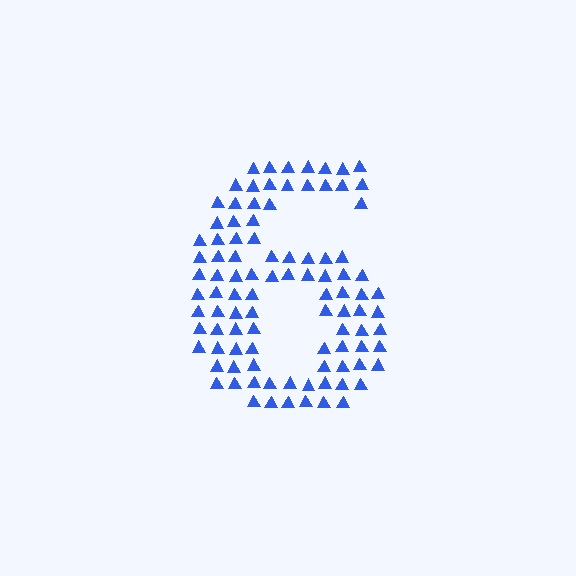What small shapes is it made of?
It is made of small triangles.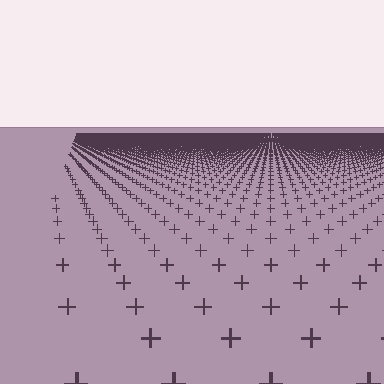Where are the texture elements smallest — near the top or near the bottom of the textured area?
Near the top.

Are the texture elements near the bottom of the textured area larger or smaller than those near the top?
Larger. Near the bottom, elements are closer to the viewer and appear at a bigger on-screen size.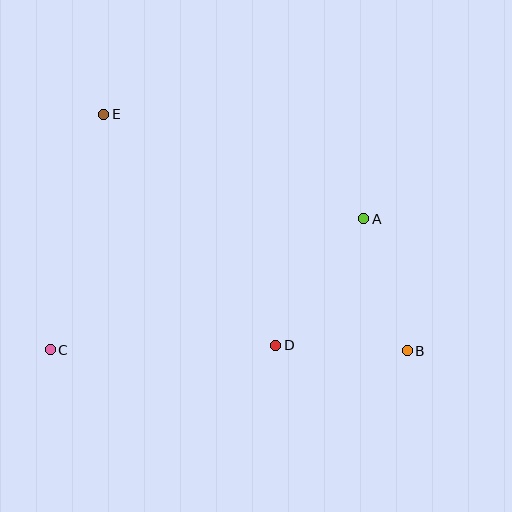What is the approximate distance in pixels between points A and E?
The distance between A and E is approximately 280 pixels.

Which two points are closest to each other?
Points B and D are closest to each other.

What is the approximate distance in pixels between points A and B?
The distance between A and B is approximately 139 pixels.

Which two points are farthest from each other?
Points B and E are farthest from each other.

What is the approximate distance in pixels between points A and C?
The distance between A and C is approximately 340 pixels.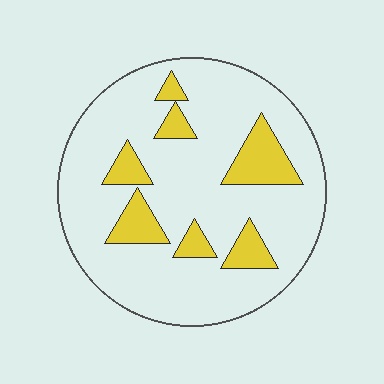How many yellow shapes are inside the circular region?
7.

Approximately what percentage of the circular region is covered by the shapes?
Approximately 20%.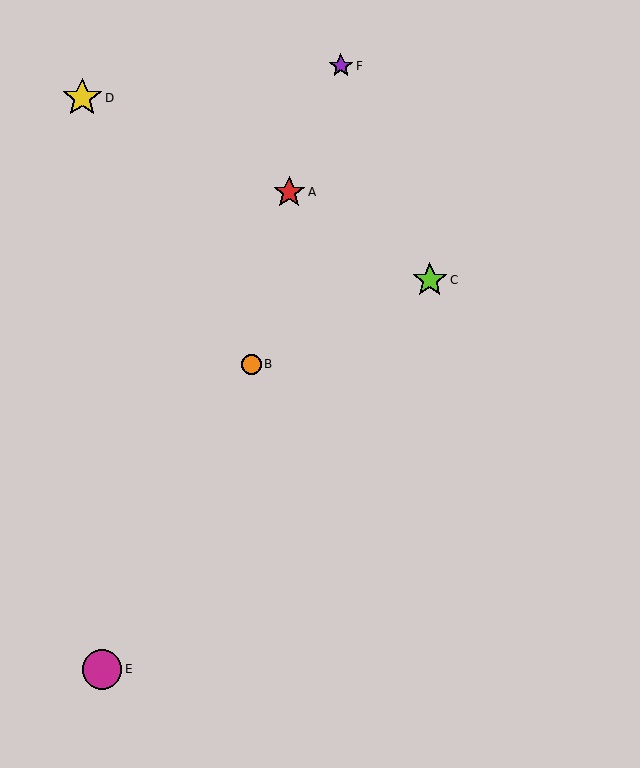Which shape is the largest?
The yellow star (labeled D) is the largest.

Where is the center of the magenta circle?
The center of the magenta circle is at (102, 669).